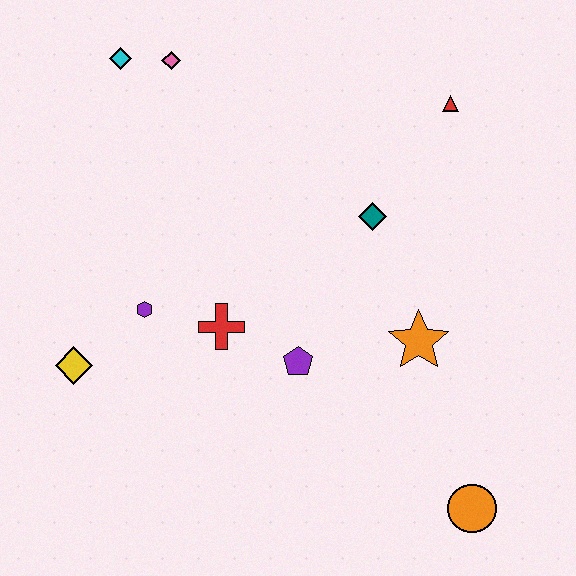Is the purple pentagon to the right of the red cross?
Yes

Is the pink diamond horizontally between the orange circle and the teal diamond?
No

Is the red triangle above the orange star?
Yes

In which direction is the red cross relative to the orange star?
The red cross is to the left of the orange star.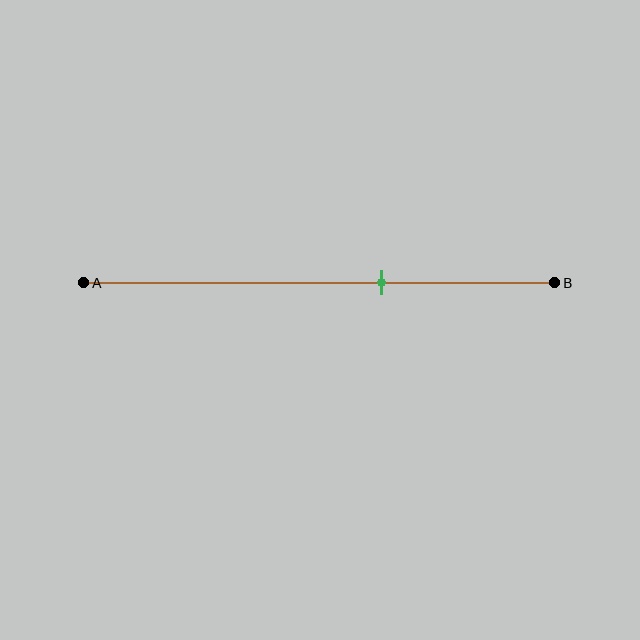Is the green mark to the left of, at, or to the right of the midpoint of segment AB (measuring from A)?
The green mark is to the right of the midpoint of segment AB.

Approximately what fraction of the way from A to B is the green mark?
The green mark is approximately 65% of the way from A to B.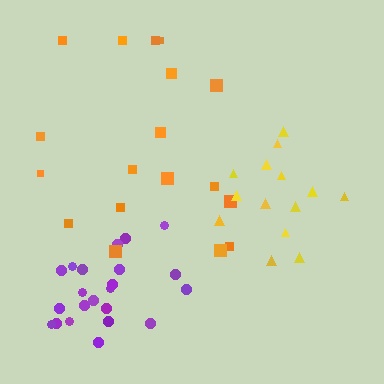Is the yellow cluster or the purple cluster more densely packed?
Purple.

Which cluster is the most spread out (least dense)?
Orange.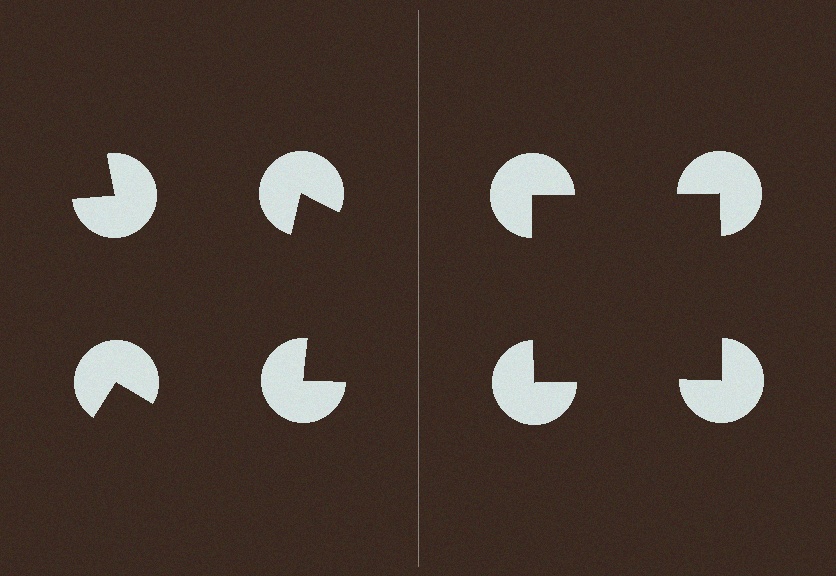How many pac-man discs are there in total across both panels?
8 — 4 on each side.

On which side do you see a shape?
An illusory square appears on the right side. On the left side the wedge cuts are rotated, so no coherent shape forms.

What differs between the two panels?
The pac-man discs are positioned identically on both sides; only the wedge orientations differ. On the right they align to a square; on the left they are misaligned.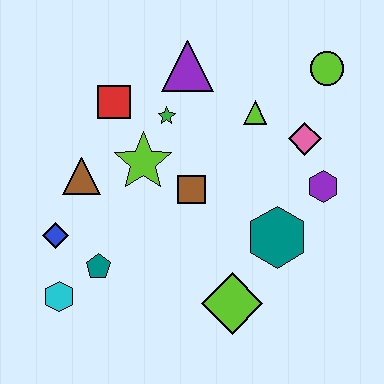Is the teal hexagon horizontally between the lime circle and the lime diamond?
Yes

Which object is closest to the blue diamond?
The teal pentagon is closest to the blue diamond.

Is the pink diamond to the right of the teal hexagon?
Yes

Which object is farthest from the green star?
The cyan hexagon is farthest from the green star.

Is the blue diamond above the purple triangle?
No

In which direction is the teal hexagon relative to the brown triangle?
The teal hexagon is to the right of the brown triangle.